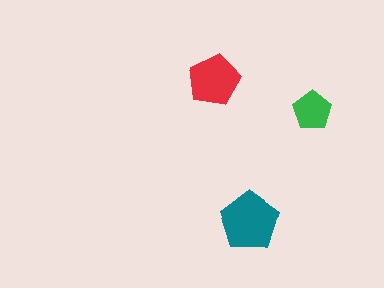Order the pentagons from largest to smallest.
the teal one, the red one, the green one.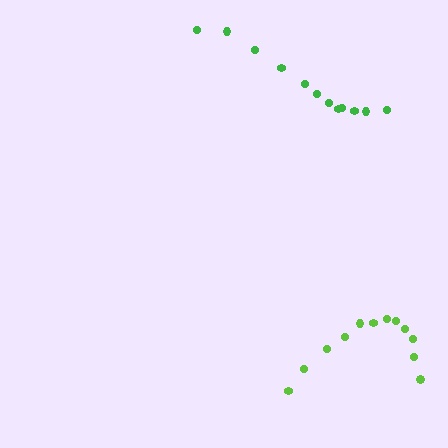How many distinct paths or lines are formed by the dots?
There are 2 distinct paths.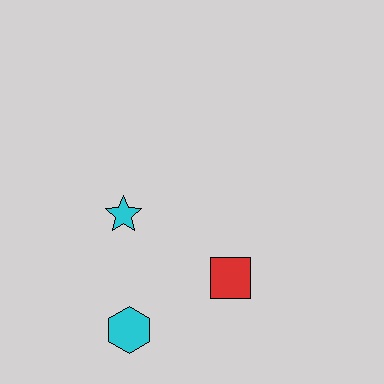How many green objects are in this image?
There are no green objects.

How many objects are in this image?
There are 3 objects.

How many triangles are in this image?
There are no triangles.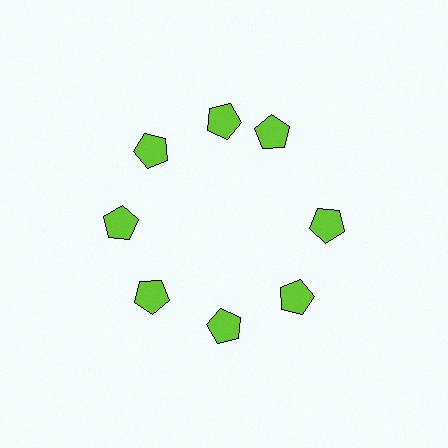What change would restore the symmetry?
The symmetry would be restored by rotating it back into even spacing with its neighbors so that all 8 pentagons sit at equal angles and equal distance from the center.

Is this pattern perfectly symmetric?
No. The 8 lime pentagons are arranged in a ring, but one element near the 2 o'clock position is rotated out of alignment along the ring, breaking the 8-fold rotational symmetry.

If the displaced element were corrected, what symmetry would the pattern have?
It would have 8-fold rotational symmetry — the pattern would map onto itself every 45 degrees.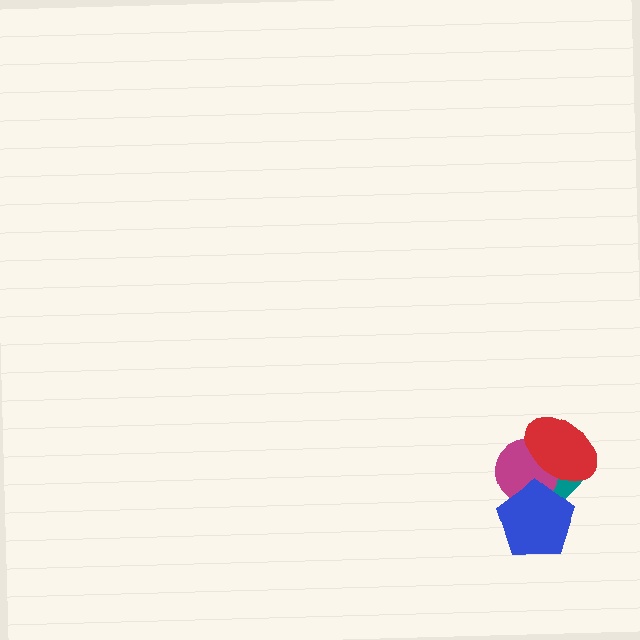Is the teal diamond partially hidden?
Yes, it is partially covered by another shape.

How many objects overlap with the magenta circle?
3 objects overlap with the magenta circle.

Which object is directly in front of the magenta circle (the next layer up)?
The blue pentagon is directly in front of the magenta circle.